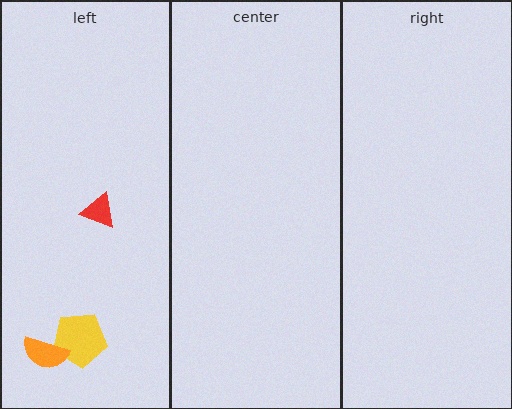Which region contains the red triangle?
The left region.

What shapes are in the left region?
The red triangle, the yellow pentagon, the orange semicircle.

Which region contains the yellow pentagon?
The left region.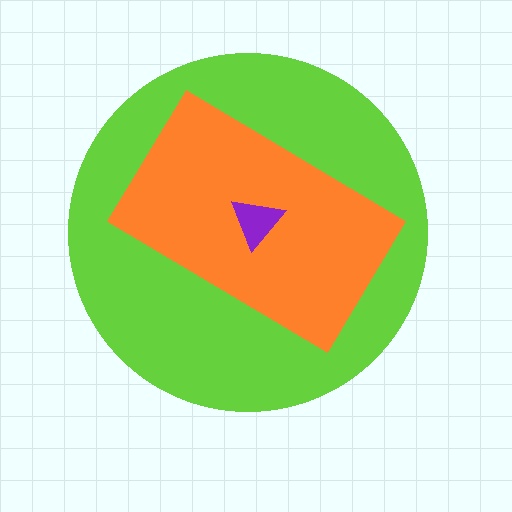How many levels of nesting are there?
3.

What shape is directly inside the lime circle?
The orange rectangle.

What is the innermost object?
The purple triangle.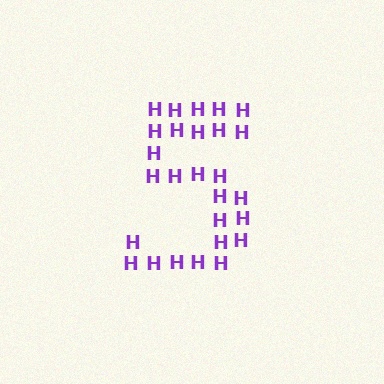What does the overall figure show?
The overall figure shows the digit 5.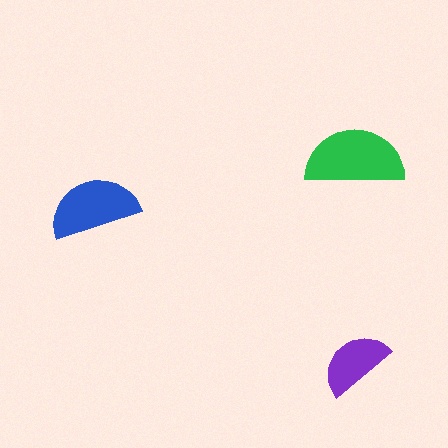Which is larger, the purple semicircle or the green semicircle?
The green one.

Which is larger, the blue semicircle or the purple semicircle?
The blue one.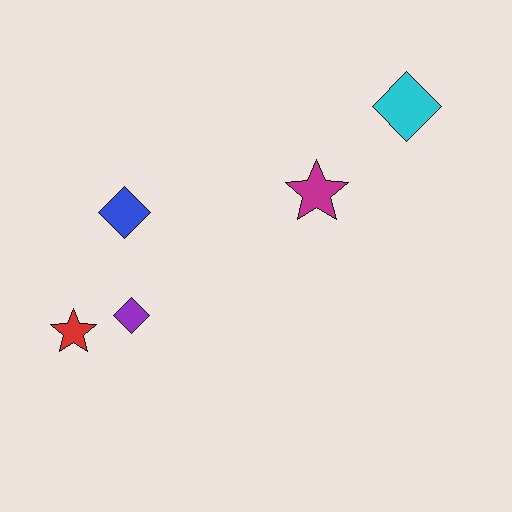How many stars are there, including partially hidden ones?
There are 2 stars.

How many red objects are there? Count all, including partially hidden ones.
There is 1 red object.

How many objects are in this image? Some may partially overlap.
There are 5 objects.